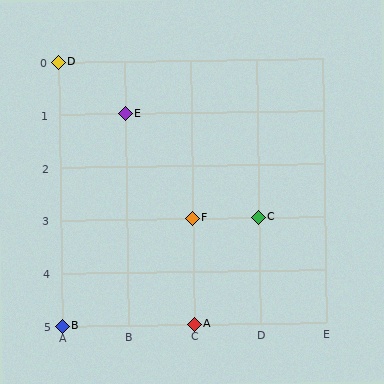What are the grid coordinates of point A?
Point A is at grid coordinates (C, 5).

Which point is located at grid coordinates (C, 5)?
Point A is at (C, 5).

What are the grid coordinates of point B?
Point B is at grid coordinates (A, 5).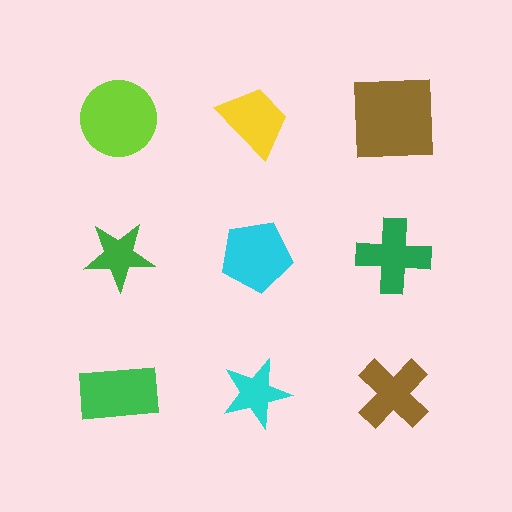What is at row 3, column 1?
A green rectangle.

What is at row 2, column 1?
A green star.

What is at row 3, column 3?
A brown cross.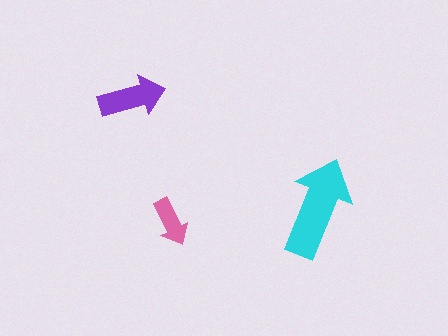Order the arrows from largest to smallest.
the cyan one, the purple one, the pink one.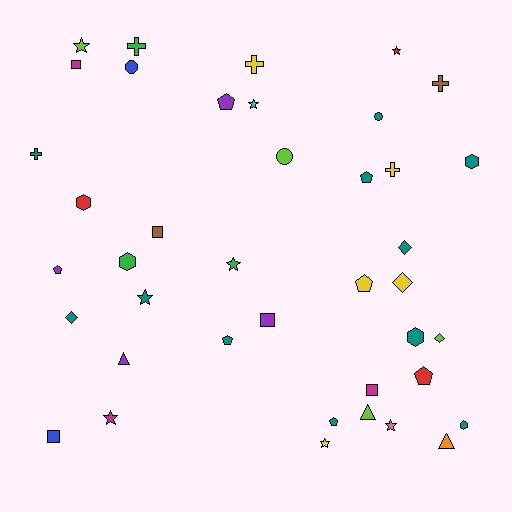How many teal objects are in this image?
There are 11 teal objects.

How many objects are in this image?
There are 40 objects.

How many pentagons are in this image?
There are 7 pentagons.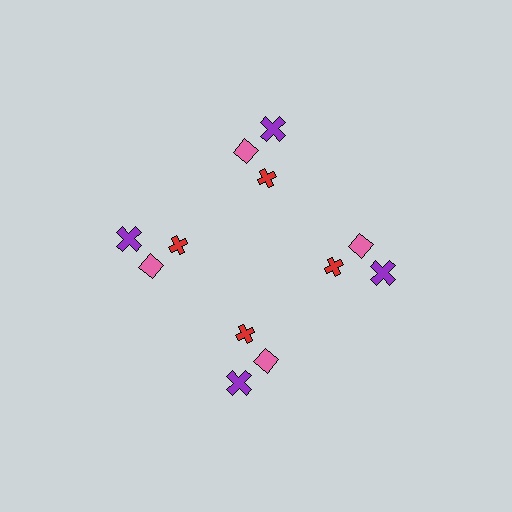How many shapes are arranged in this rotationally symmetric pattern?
There are 12 shapes, arranged in 4 groups of 3.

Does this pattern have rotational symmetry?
Yes, this pattern has 4-fold rotational symmetry. It looks the same after rotating 90 degrees around the center.